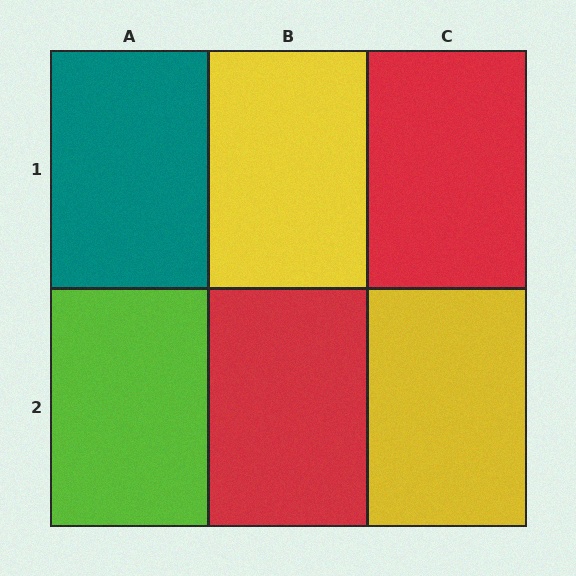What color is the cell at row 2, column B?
Red.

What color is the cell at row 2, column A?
Lime.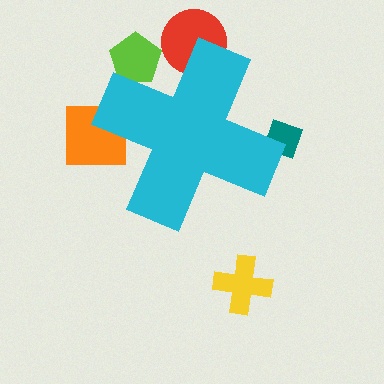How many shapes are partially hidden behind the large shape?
4 shapes are partially hidden.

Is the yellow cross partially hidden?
No, the yellow cross is fully visible.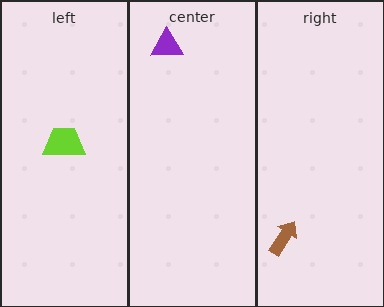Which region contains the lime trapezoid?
The left region.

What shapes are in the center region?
The purple triangle.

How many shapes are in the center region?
1.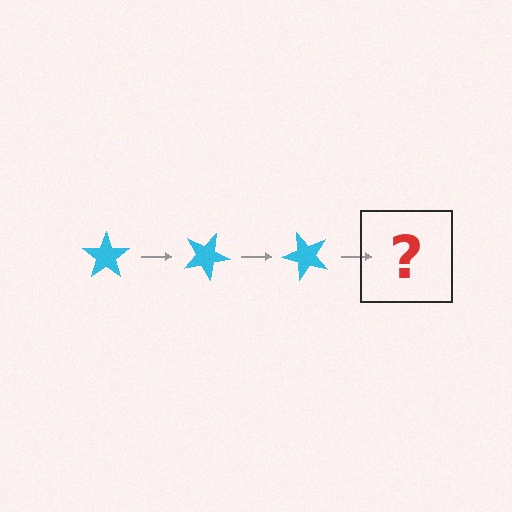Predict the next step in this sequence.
The next step is a cyan star rotated 75 degrees.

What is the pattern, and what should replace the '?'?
The pattern is that the star rotates 25 degrees each step. The '?' should be a cyan star rotated 75 degrees.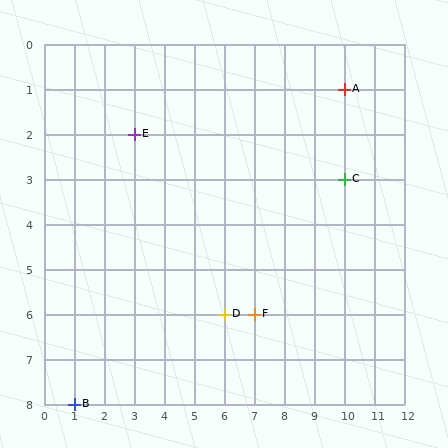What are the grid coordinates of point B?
Point B is at grid coordinates (1, 8).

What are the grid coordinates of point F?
Point F is at grid coordinates (7, 6).